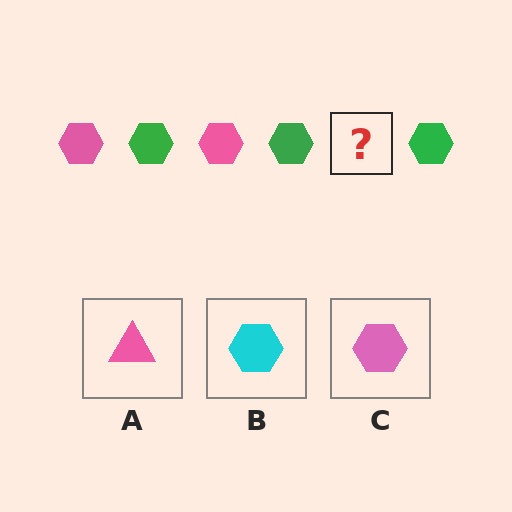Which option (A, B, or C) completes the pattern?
C.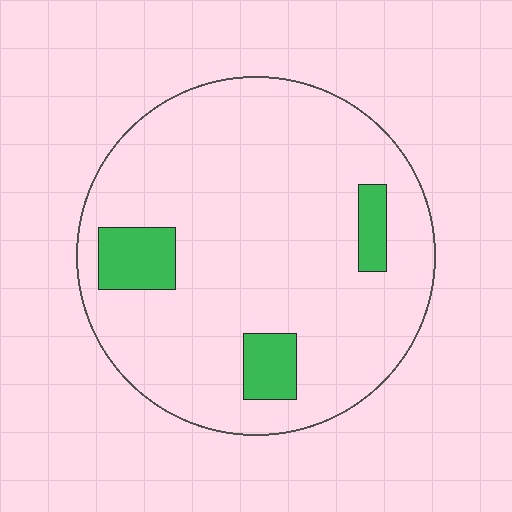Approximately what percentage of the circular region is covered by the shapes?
Approximately 10%.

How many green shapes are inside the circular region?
3.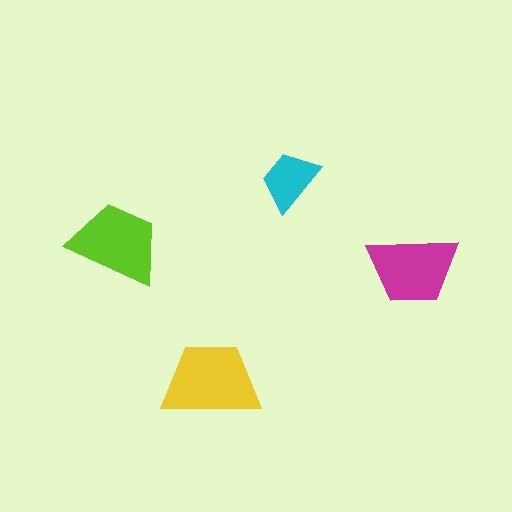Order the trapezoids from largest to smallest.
the yellow one, the lime one, the magenta one, the cyan one.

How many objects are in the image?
There are 4 objects in the image.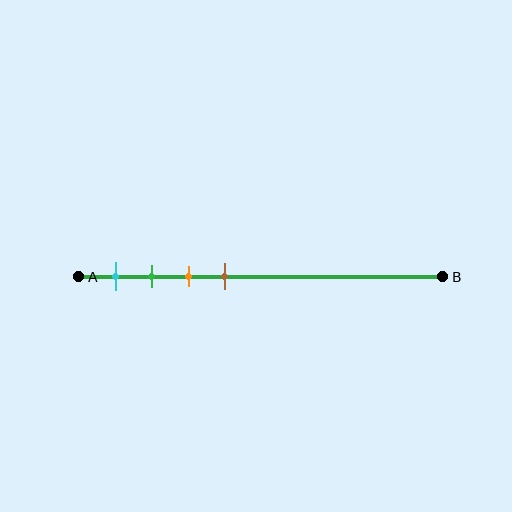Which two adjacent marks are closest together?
The green and orange marks are the closest adjacent pair.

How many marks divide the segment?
There are 4 marks dividing the segment.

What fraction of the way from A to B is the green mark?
The green mark is approximately 20% (0.2) of the way from A to B.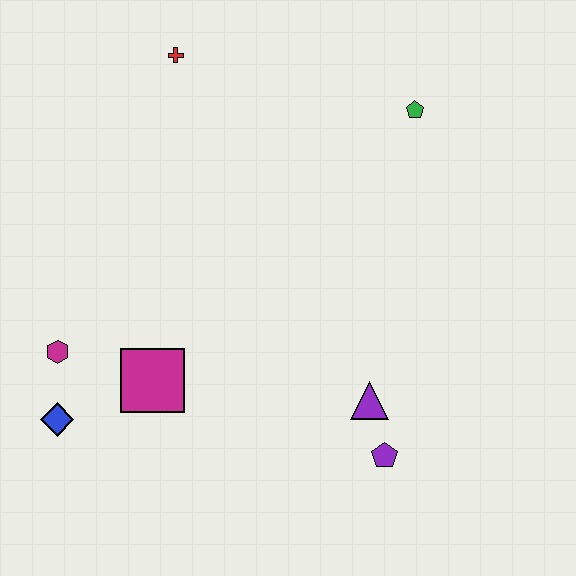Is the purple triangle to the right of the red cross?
Yes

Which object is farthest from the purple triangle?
The red cross is farthest from the purple triangle.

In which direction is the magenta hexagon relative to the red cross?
The magenta hexagon is below the red cross.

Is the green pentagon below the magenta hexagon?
No